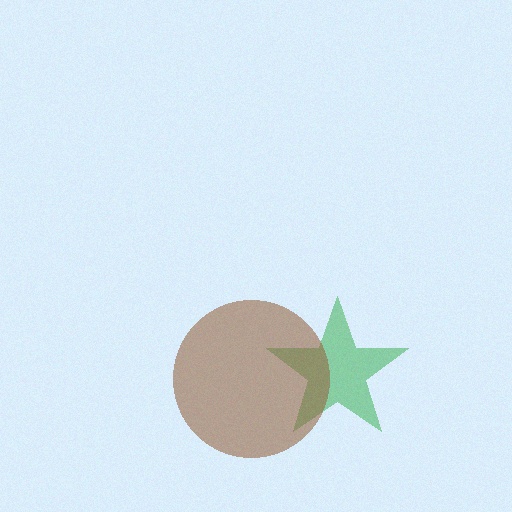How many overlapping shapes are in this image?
There are 2 overlapping shapes in the image.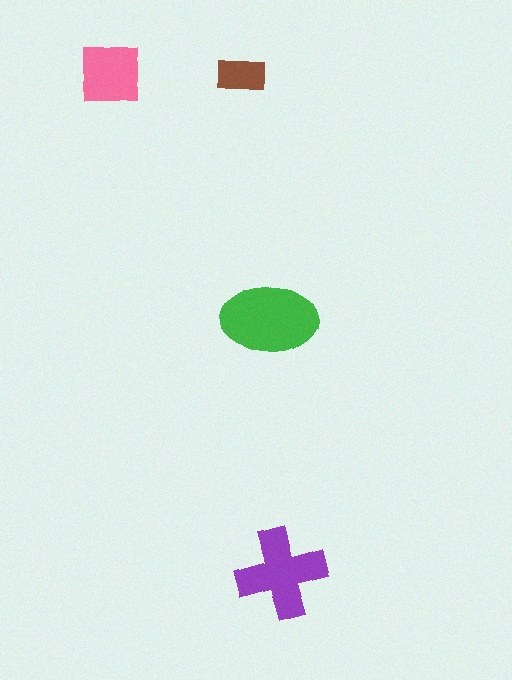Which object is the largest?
The green ellipse.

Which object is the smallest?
The brown rectangle.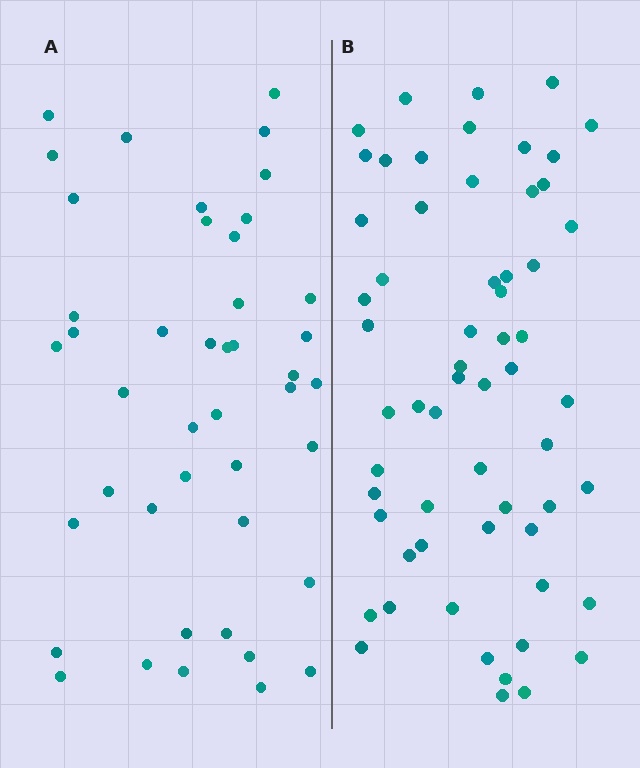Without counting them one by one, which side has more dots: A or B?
Region B (the right region) has more dots.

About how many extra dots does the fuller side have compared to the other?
Region B has approximately 15 more dots than region A.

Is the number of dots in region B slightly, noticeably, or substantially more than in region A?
Region B has noticeably more, but not dramatically so. The ratio is roughly 1.4 to 1.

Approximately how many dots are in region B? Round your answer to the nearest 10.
About 60 dots.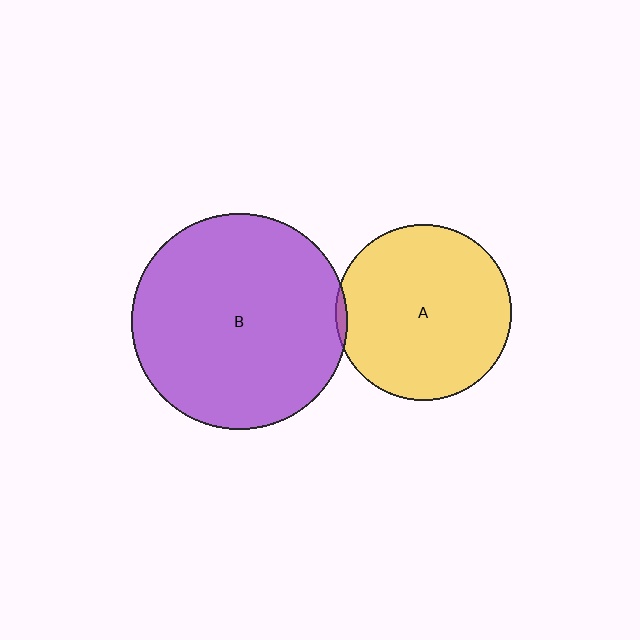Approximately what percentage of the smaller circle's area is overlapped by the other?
Approximately 5%.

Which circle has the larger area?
Circle B (purple).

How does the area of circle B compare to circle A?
Approximately 1.5 times.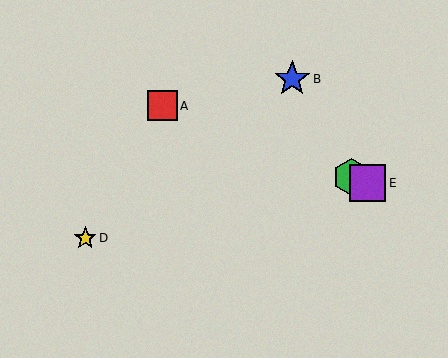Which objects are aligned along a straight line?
Objects A, C, E are aligned along a straight line.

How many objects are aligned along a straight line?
3 objects (A, C, E) are aligned along a straight line.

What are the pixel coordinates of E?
Object E is at (367, 183).